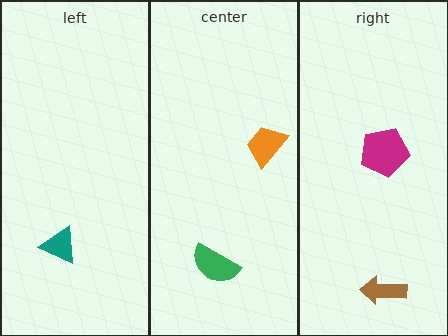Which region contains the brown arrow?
The right region.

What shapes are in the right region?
The brown arrow, the magenta pentagon.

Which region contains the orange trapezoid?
The center region.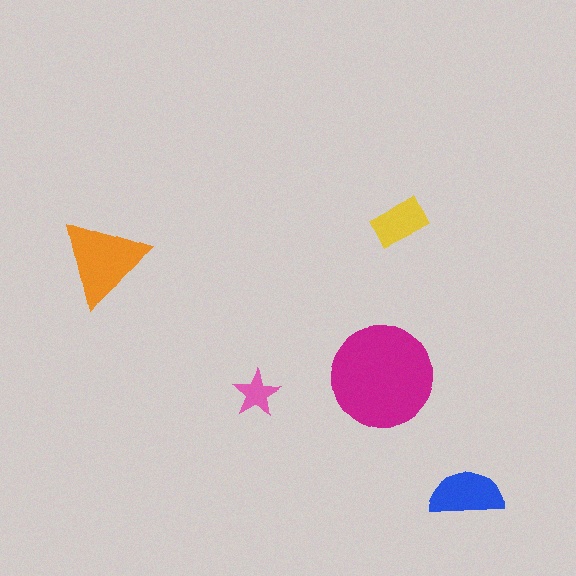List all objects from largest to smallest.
The magenta circle, the orange triangle, the blue semicircle, the yellow rectangle, the pink star.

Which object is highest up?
The yellow rectangle is topmost.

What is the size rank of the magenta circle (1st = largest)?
1st.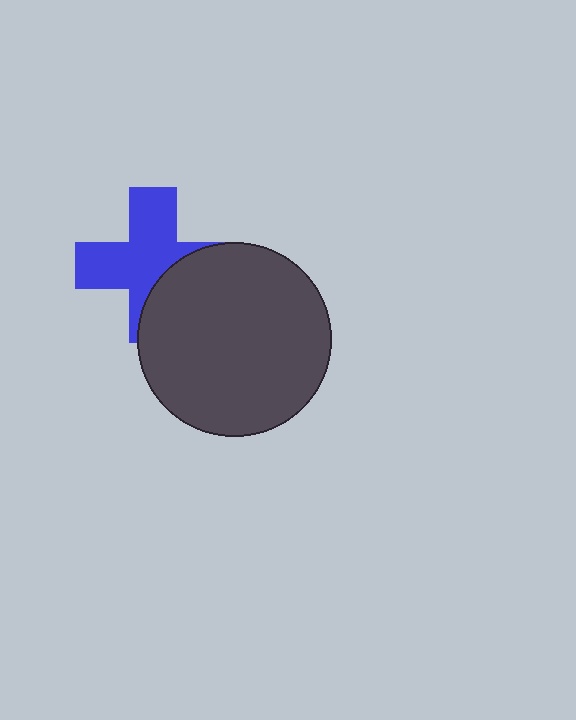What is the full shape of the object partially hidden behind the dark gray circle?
The partially hidden object is a blue cross.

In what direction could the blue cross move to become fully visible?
The blue cross could move toward the upper-left. That would shift it out from behind the dark gray circle entirely.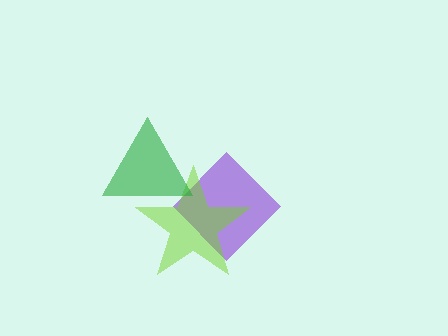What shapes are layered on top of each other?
The layered shapes are: a purple diamond, a lime star, a green triangle.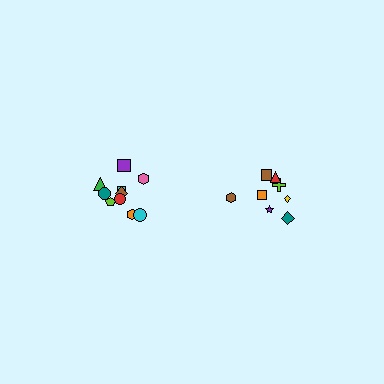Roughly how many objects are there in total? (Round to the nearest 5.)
Roughly 20 objects in total.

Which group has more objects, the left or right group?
The left group.